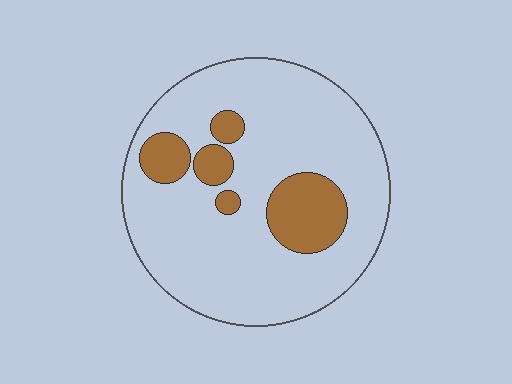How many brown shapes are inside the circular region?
5.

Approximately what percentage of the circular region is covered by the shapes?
Approximately 20%.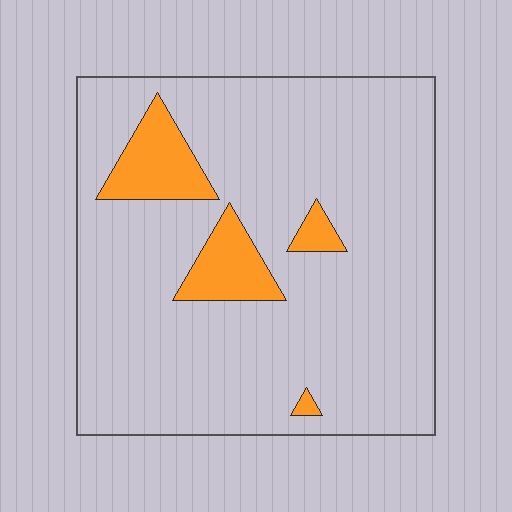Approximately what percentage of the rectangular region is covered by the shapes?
Approximately 10%.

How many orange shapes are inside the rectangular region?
4.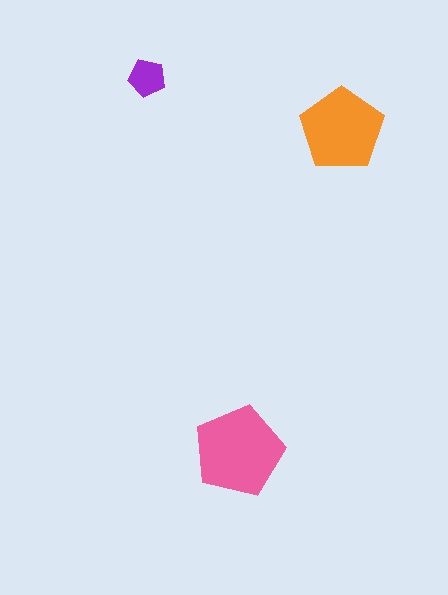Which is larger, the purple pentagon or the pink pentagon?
The pink one.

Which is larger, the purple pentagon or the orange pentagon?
The orange one.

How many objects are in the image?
There are 3 objects in the image.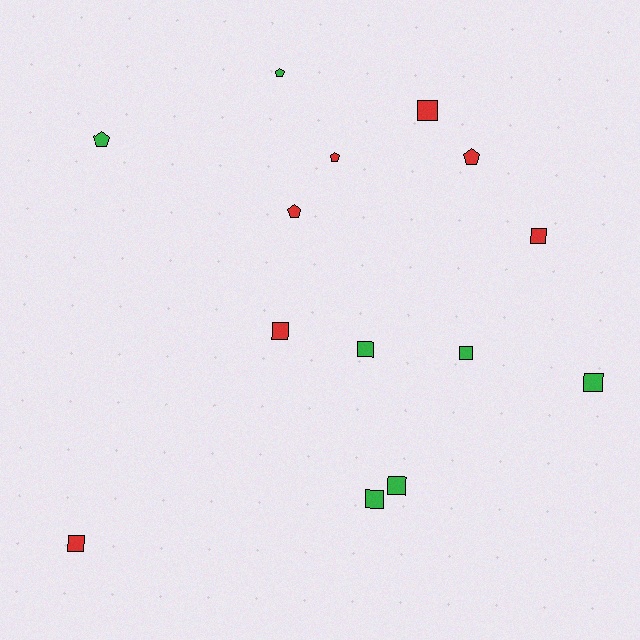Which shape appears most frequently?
Square, with 9 objects.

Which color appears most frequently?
Green, with 7 objects.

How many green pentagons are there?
There are 2 green pentagons.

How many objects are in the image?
There are 14 objects.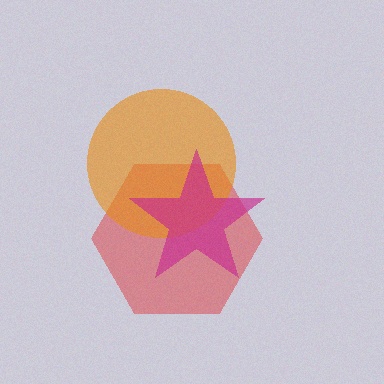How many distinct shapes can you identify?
There are 3 distinct shapes: a red hexagon, an orange circle, a magenta star.